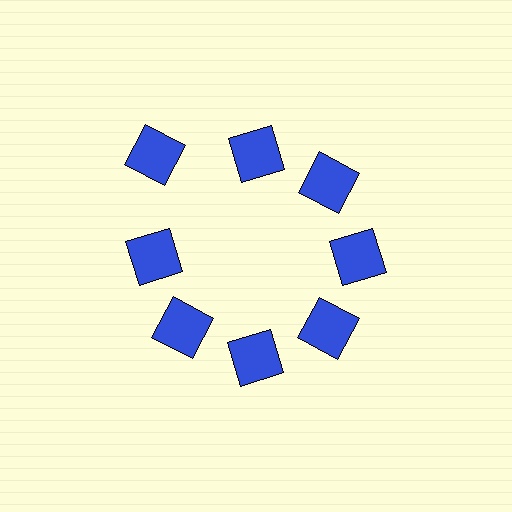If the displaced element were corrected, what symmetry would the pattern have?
It would have 8-fold rotational symmetry — the pattern would map onto itself every 45 degrees.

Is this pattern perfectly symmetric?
No. The 8 blue squares are arranged in a ring, but one element near the 10 o'clock position is pushed outward from the center, breaking the 8-fold rotational symmetry.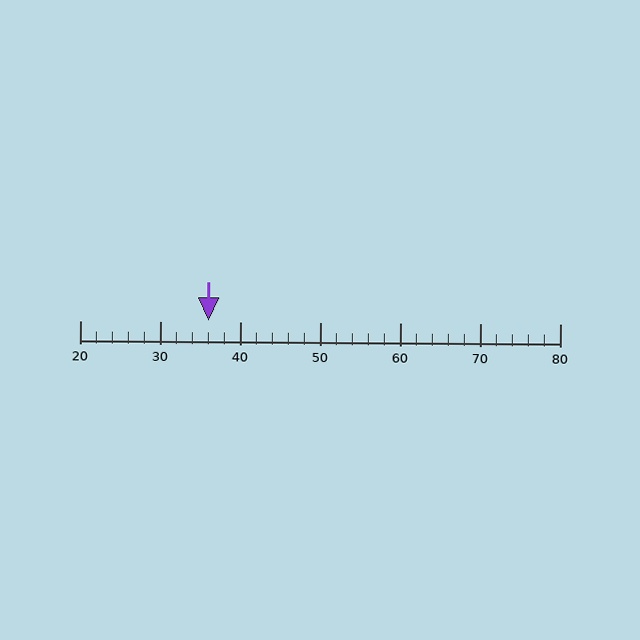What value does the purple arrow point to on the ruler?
The purple arrow points to approximately 36.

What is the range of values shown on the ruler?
The ruler shows values from 20 to 80.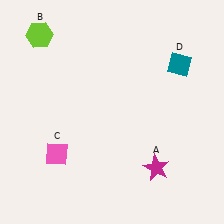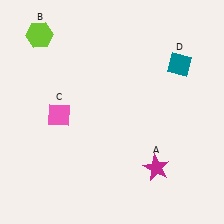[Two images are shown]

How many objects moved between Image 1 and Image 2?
1 object moved between the two images.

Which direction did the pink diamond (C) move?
The pink diamond (C) moved up.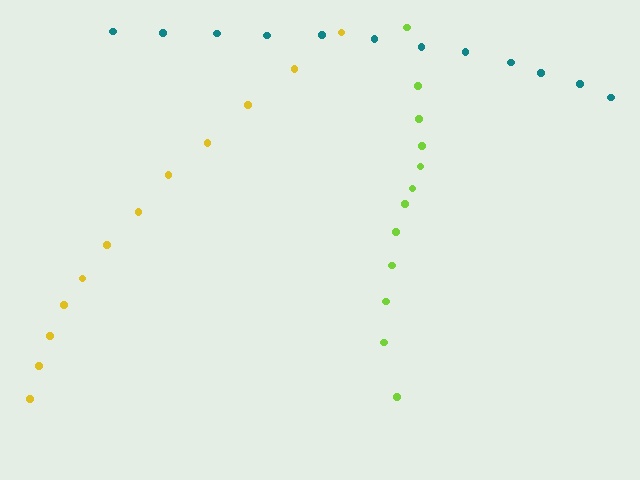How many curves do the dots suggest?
There are 3 distinct paths.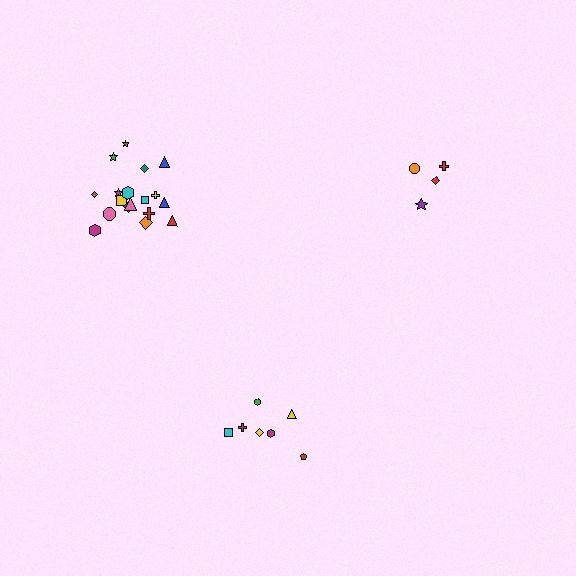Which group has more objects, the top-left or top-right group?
The top-left group.